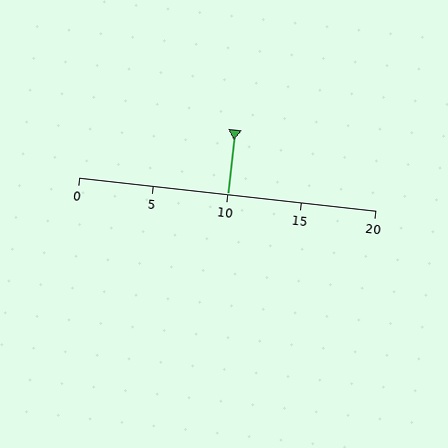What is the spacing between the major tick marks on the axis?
The major ticks are spaced 5 apart.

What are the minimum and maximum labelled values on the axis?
The axis runs from 0 to 20.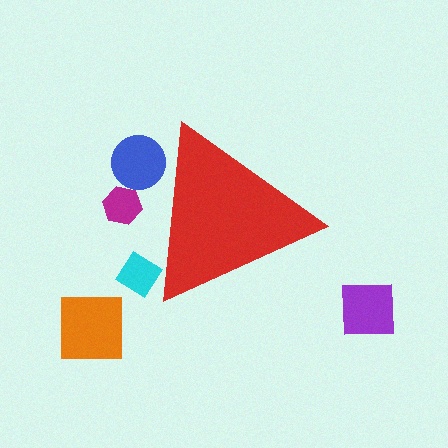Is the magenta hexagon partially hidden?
Yes, the magenta hexagon is partially hidden behind the red triangle.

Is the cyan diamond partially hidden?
Yes, the cyan diamond is partially hidden behind the red triangle.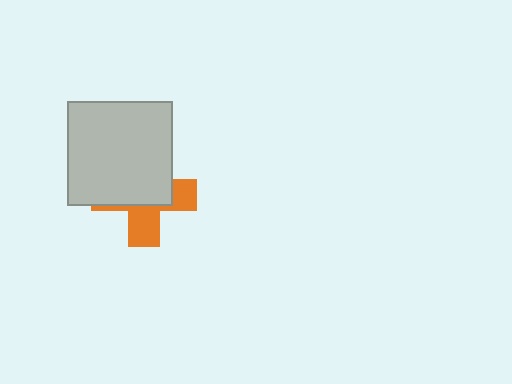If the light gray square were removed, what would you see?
You would see the complete orange cross.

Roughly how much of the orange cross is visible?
A small part of it is visible (roughly 42%).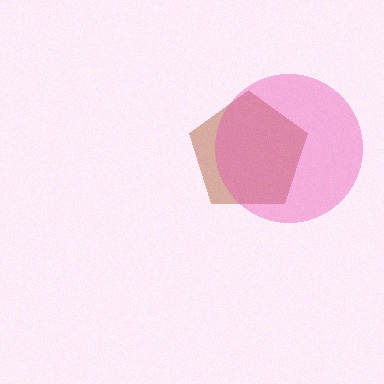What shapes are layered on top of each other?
The layered shapes are: a brown pentagon, a pink circle.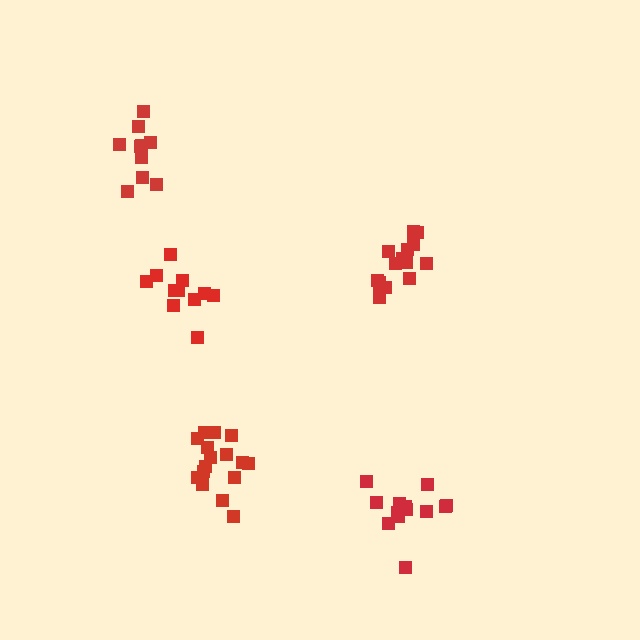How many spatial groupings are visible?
There are 5 spatial groupings.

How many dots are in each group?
Group 1: 11 dots, Group 2: 15 dots, Group 3: 14 dots, Group 4: 11 dots, Group 5: 16 dots (67 total).